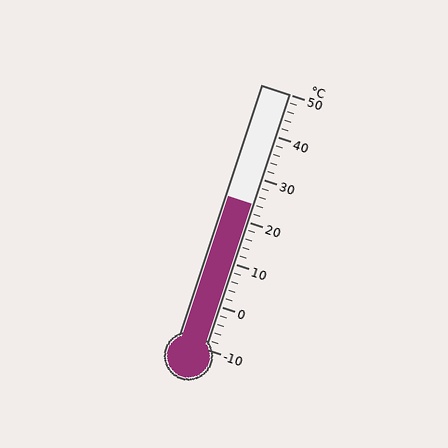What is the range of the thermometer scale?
The thermometer scale ranges from -10°C to 50°C.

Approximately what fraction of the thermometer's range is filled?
The thermometer is filled to approximately 55% of its range.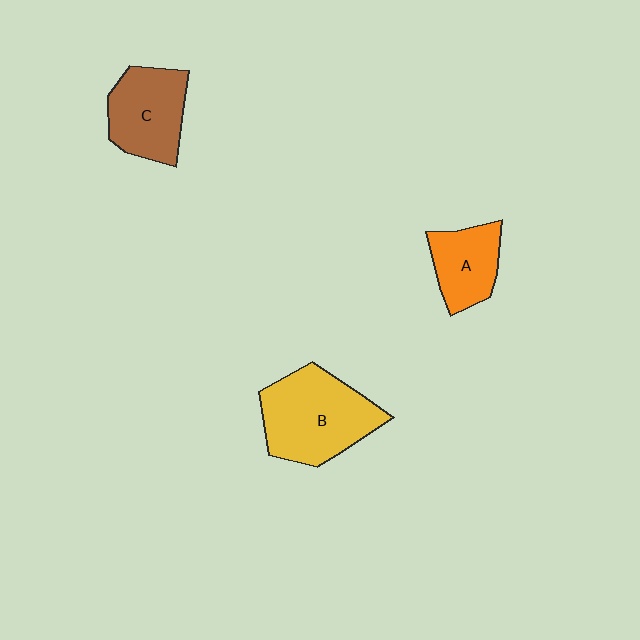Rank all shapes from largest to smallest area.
From largest to smallest: B (yellow), C (brown), A (orange).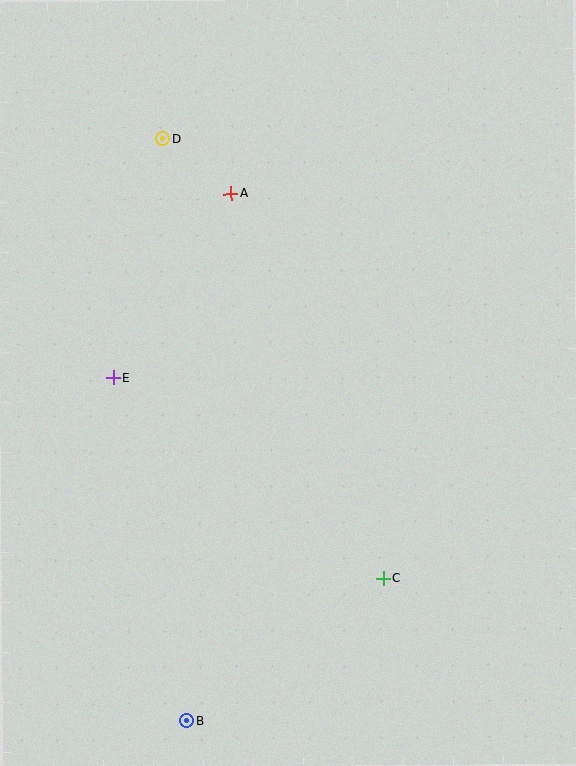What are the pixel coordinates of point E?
Point E is at (113, 378).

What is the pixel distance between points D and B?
The distance between D and B is 583 pixels.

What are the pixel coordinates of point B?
Point B is at (187, 721).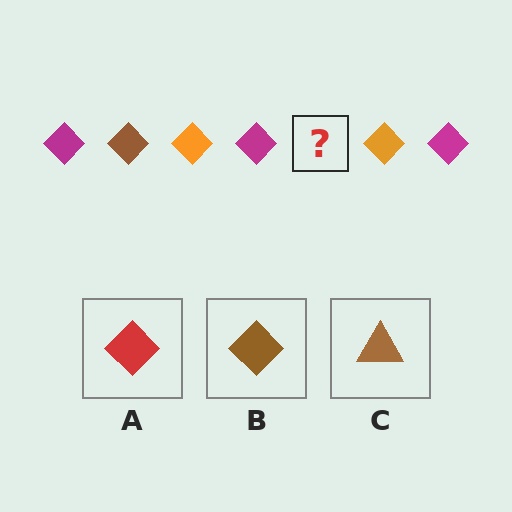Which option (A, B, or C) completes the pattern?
B.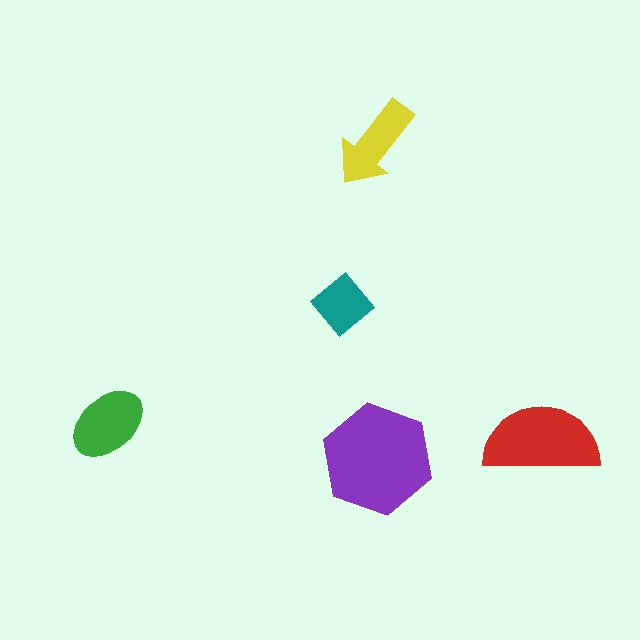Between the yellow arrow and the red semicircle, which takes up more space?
The red semicircle.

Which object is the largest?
The purple hexagon.